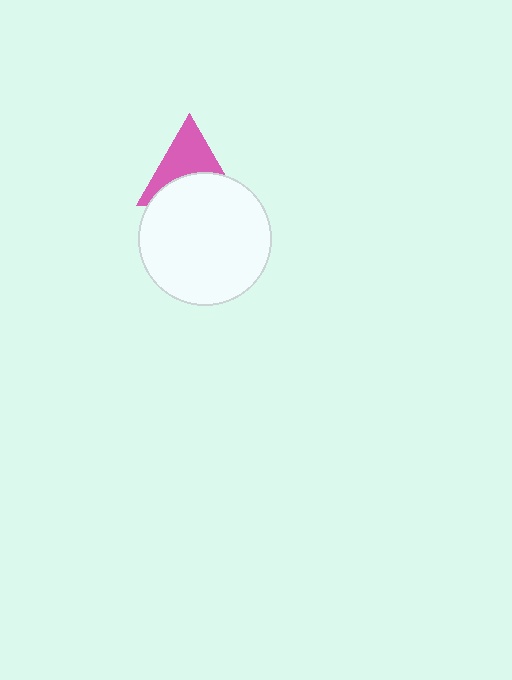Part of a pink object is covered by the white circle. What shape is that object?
It is a triangle.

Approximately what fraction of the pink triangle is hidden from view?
Roughly 46% of the pink triangle is hidden behind the white circle.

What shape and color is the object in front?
The object in front is a white circle.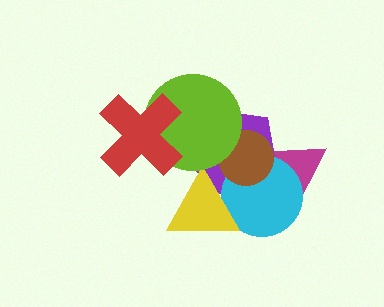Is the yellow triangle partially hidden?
No, no other shape covers it.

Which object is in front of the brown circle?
The lime circle is in front of the brown circle.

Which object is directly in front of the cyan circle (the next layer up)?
The brown circle is directly in front of the cyan circle.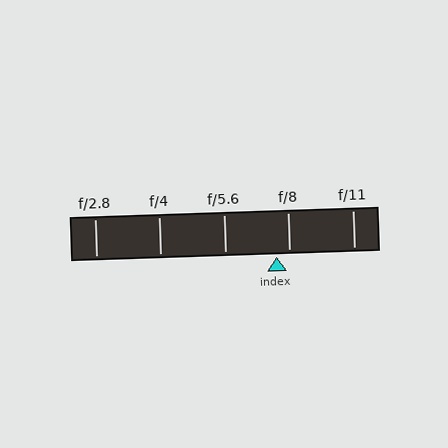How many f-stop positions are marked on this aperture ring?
There are 5 f-stop positions marked.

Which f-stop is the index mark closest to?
The index mark is closest to f/8.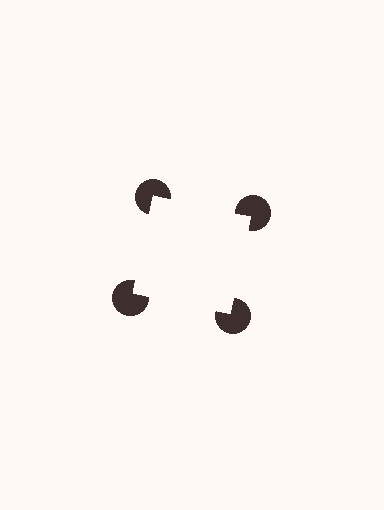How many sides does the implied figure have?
4 sides.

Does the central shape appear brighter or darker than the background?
It typically appears slightly brighter than the background, even though no actual brightness change is drawn.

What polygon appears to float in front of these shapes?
An illusory square — its edges are inferred from the aligned wedge cuts in the pac-man discs, not physically drawn.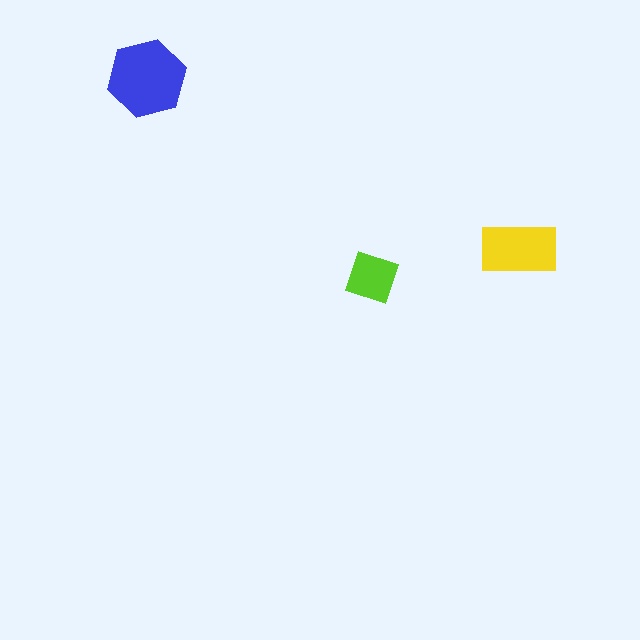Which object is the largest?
The blue hexagon.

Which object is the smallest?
The lime square.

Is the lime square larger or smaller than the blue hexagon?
Smaller.